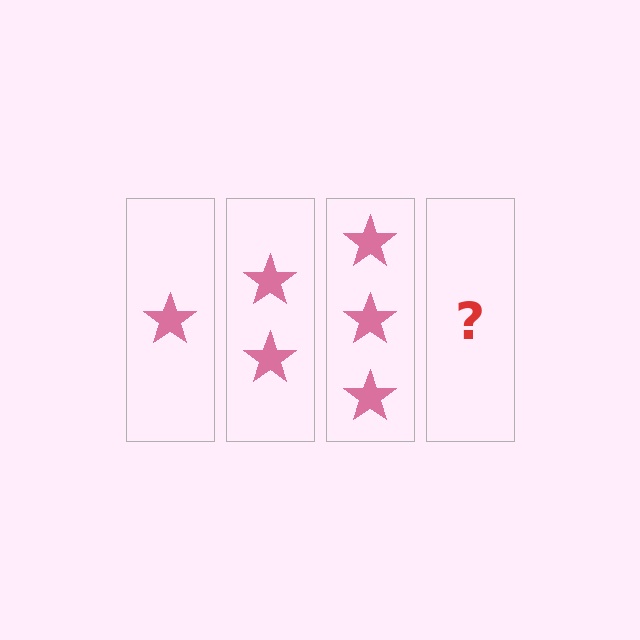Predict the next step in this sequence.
The next step is 4 stars.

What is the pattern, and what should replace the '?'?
The pattern is that each step adds one more star. The '?' should be 4 stars.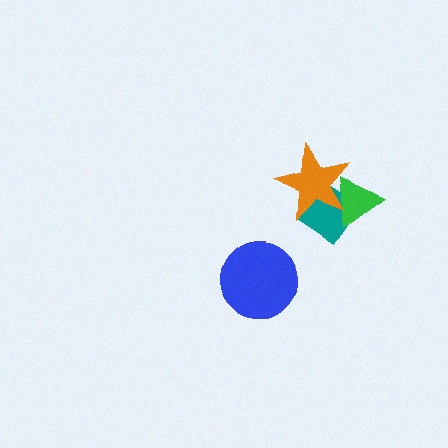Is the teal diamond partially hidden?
Yes, it is partially covered by another shape.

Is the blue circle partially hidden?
No, no other shape covers it.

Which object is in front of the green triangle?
The orange star is in front of the green triangle.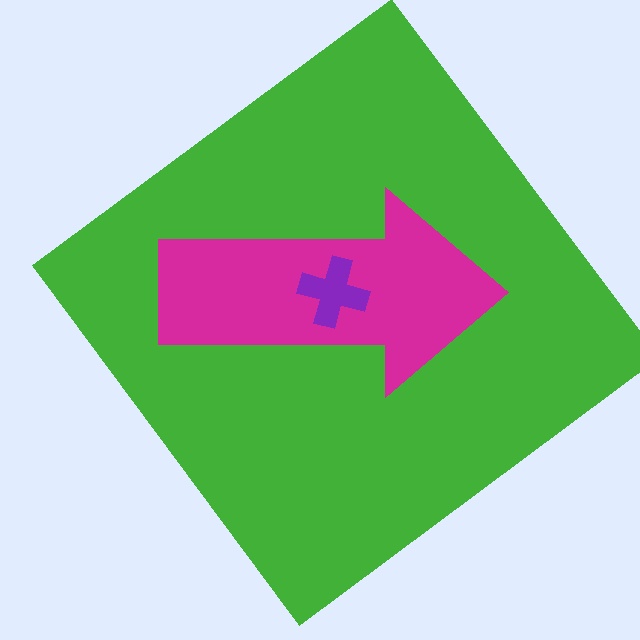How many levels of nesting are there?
3.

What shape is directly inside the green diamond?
The magenta arrow.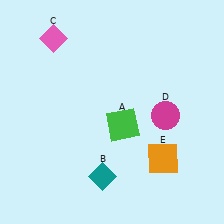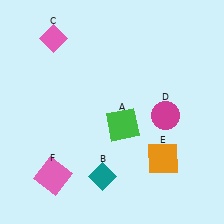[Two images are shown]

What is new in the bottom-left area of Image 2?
A pink square (F) was added in the bottom-left area of Image 2.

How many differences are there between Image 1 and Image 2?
There is 1 difference between the two images.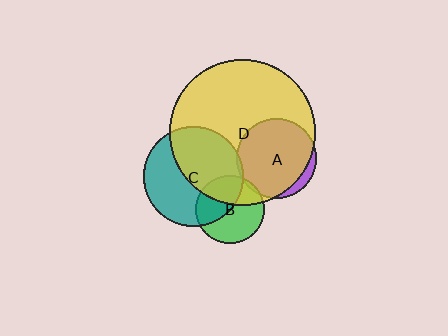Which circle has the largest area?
Circle D (yellow).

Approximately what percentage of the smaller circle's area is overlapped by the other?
Approximately 50%.